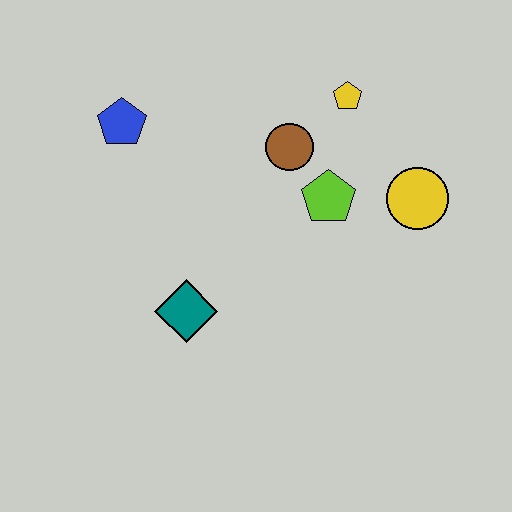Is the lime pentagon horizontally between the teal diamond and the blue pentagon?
No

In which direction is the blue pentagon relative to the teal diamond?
The blue pentagon is above the teal diamond.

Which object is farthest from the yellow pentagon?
The teal diamond is farthest from the yellow pentagon.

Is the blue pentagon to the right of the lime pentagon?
No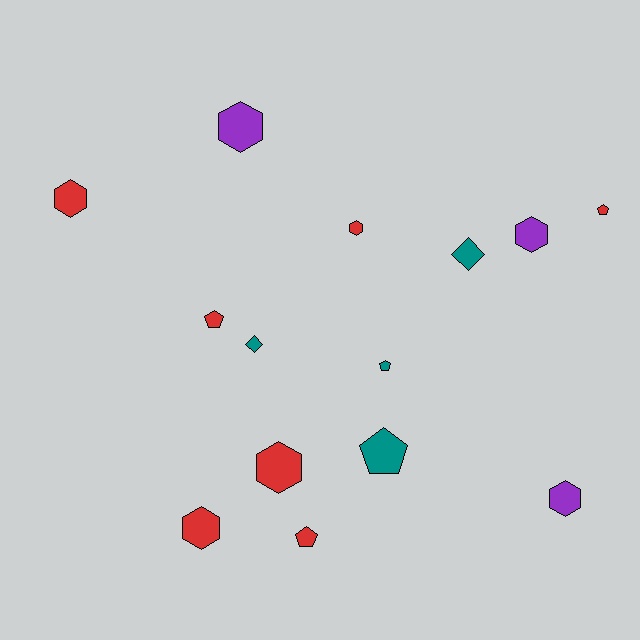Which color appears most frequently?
Red, with 7 objects.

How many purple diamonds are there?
There are no purple diamonds.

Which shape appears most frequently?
Hexagon, with 7 objects.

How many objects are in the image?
There are 14 objects.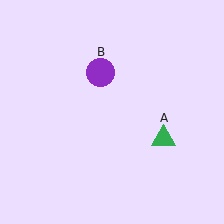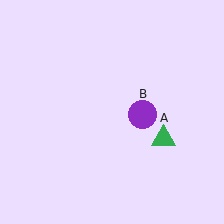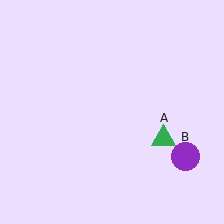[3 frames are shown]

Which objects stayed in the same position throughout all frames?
Green triangle (object A) remained stationary.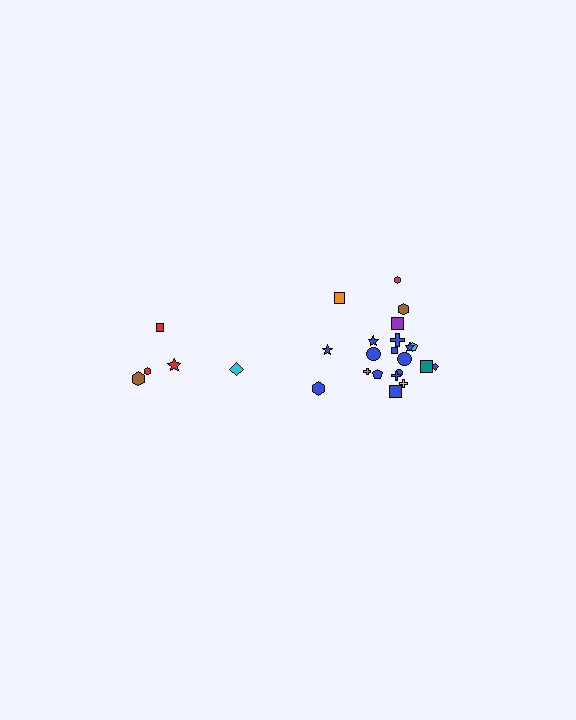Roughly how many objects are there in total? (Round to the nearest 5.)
Roughly 25 objects in total.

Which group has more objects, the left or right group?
The right group.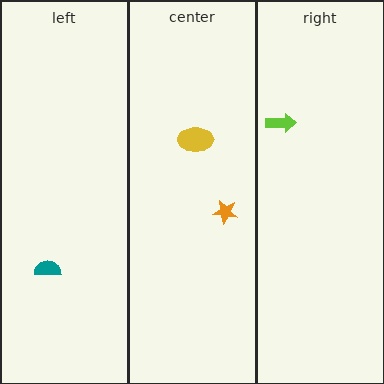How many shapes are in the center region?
2.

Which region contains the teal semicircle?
The left region.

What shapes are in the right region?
The lime arrow.